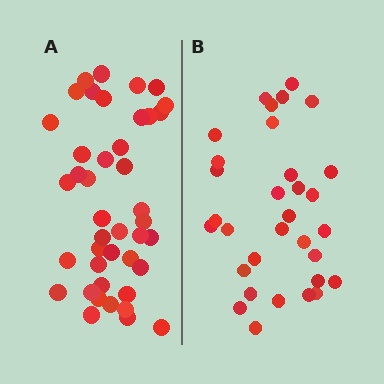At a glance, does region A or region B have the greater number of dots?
Region A (the left region) has more dots.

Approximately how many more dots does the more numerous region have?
Region A has roughly 10 or so more dots than region B.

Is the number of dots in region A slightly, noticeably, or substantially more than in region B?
Region A has noticeably more, but not dramatically so. The ratio is roughly 1.3 to 1.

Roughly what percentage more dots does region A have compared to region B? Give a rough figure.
About 30% more.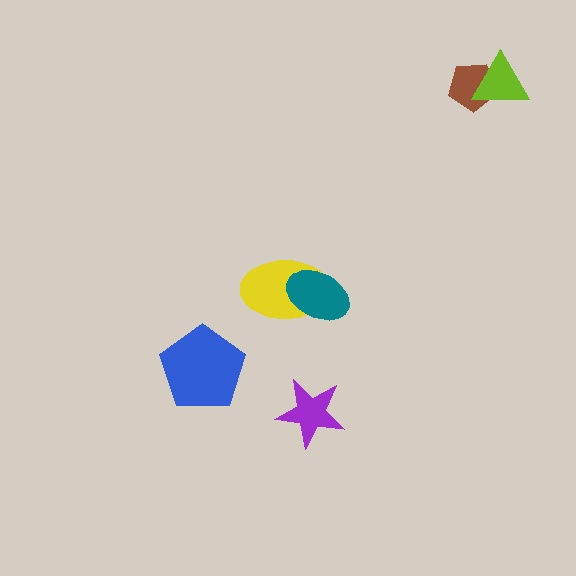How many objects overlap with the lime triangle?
1 object overlaps with the lime triangle.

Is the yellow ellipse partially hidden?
Yes, it is partially covered by another shape.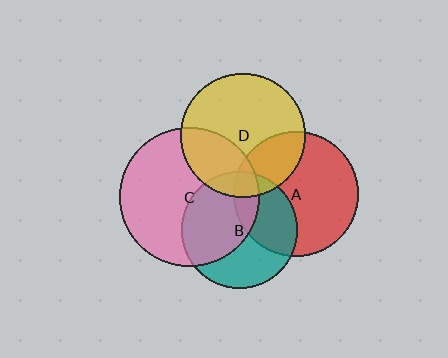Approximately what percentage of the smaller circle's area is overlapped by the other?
Approximately 35%.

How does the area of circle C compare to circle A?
Approximately 1.2 times.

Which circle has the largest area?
Circle C (pink).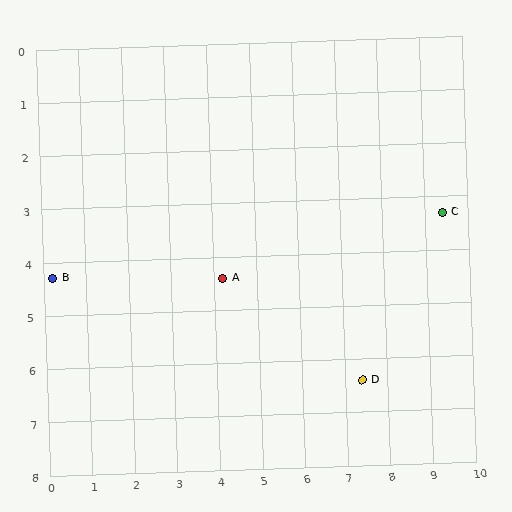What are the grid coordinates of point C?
Point C is at approximately (9.4, 3.3).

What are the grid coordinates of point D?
Point D is at approximately (7.4, 6.4).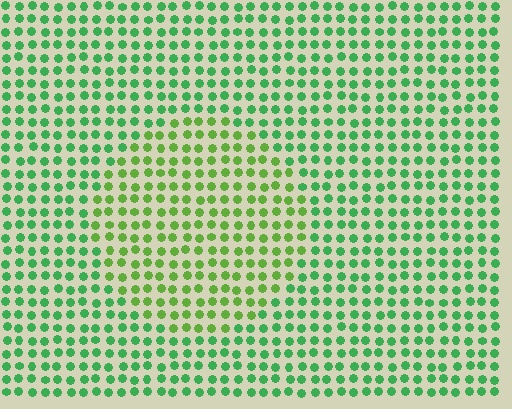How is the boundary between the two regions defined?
The boundary is defined purely by a slight shift in hue (about 32 degrees). Spacing, size, and orientation are identical on both sides.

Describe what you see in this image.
The image is filled with small green elements in a uniform arrangement. A circle-shaped region is visible where the elements are tinted to a slightly different hue, forming a subtle color boundary.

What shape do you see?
I see a circle.